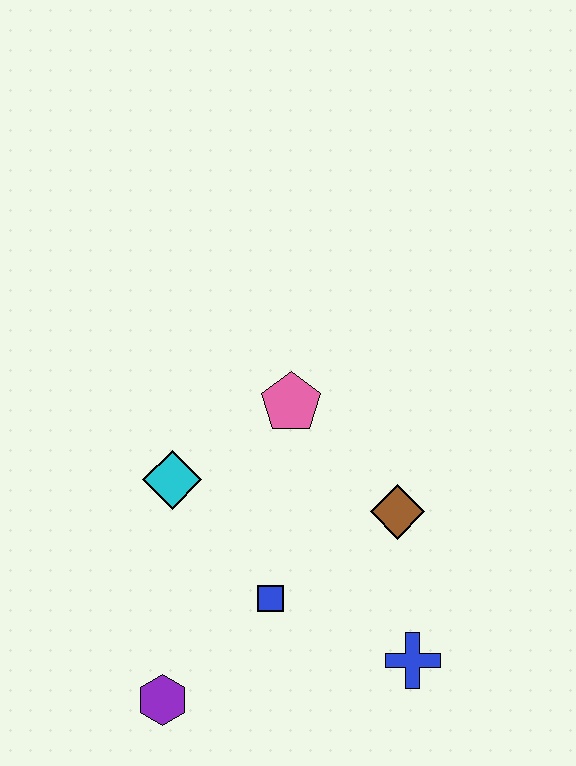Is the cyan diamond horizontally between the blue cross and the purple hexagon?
Yes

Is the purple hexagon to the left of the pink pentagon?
Yes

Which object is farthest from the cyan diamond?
The blue cross is farthest from the cyan diamond.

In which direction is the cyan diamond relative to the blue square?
The cyan diamond is above the blue square.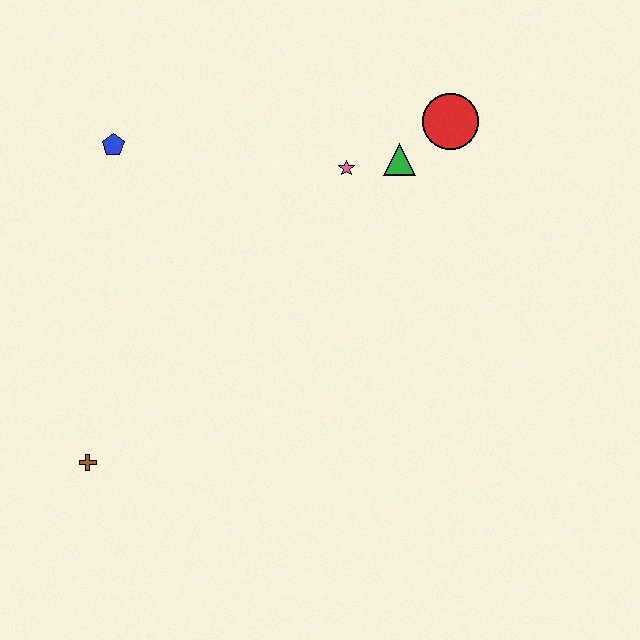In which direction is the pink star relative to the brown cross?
The pink star is above the brown cross.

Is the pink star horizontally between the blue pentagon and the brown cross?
No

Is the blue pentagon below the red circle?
Yes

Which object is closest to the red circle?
The green triangle is closest to the red circle.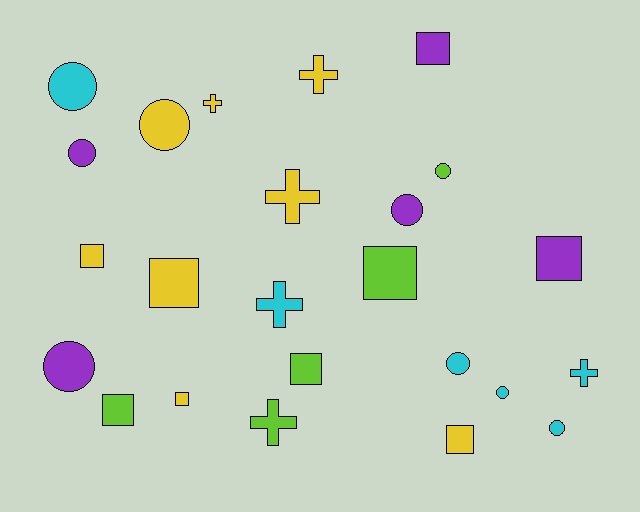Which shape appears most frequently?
Square, with 9 objects.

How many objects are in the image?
There are 24 objects.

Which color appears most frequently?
Yellow, with 8 objects.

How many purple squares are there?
There are 2 purple squares.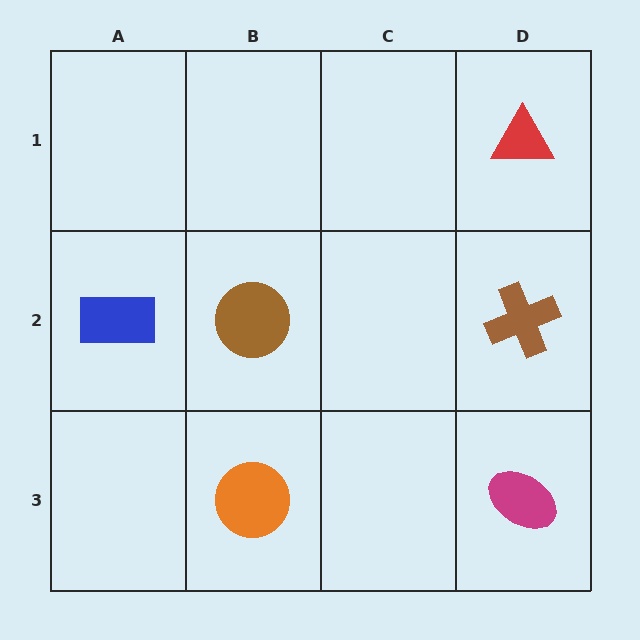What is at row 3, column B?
An orange circle.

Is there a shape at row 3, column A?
No, that cell is empty.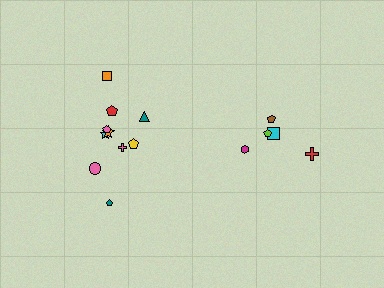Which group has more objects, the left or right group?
The left group.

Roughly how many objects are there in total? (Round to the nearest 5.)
Roughly 15 objects in total.